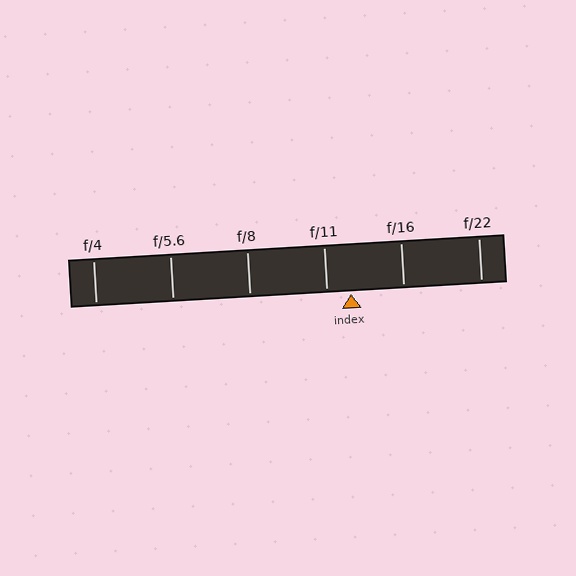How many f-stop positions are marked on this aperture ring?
There are 6 f-stop positions marked.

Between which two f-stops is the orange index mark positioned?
The index mark is between f/11 and f/16.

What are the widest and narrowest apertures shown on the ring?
The widest aperture shown is f/4 and the narrowest is f/22.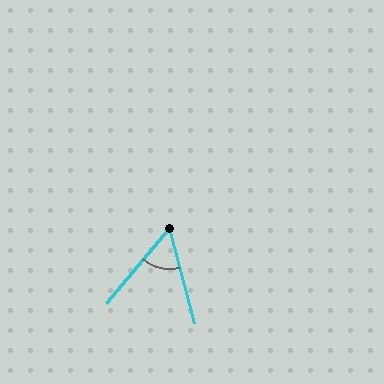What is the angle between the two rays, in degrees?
Approximately 55 degrees.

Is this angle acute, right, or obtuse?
It is acute.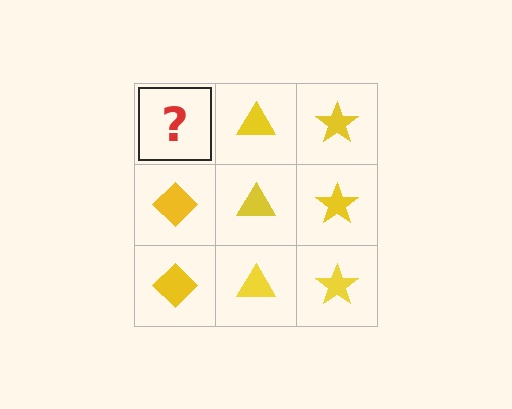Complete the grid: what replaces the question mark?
The question mark should be replaced with a yellow diamond.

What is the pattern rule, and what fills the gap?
The rule is that each column has a consistent shape. The gap should be filled with a yellow diamond.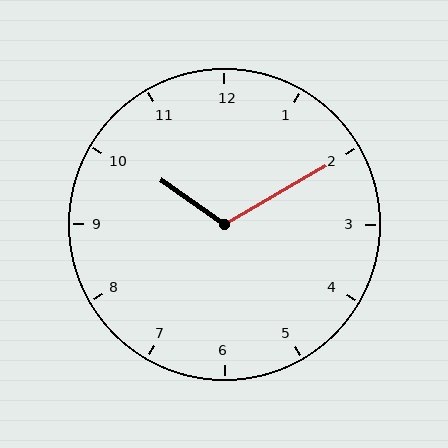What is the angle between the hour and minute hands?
Approximately 115 degrees.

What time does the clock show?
10:10.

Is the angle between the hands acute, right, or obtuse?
It is obtuse.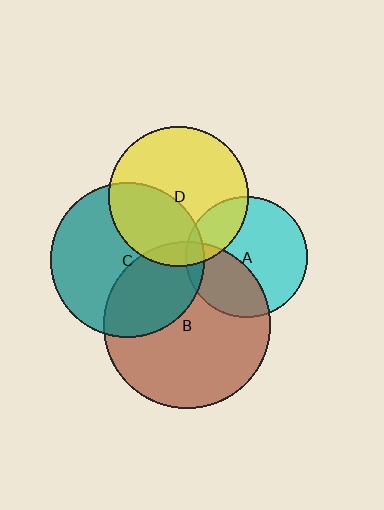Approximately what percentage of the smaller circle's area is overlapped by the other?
Approximately 10%.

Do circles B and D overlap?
Yes.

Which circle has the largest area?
Circle B (brown).